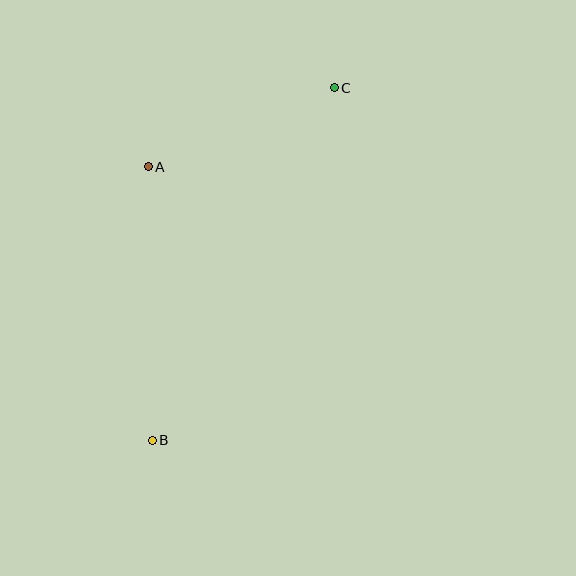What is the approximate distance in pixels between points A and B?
The distance between A and B is approximately 274 pixels.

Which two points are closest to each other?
Points A and C are closest to each other.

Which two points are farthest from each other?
Points B and C are farthest from each other.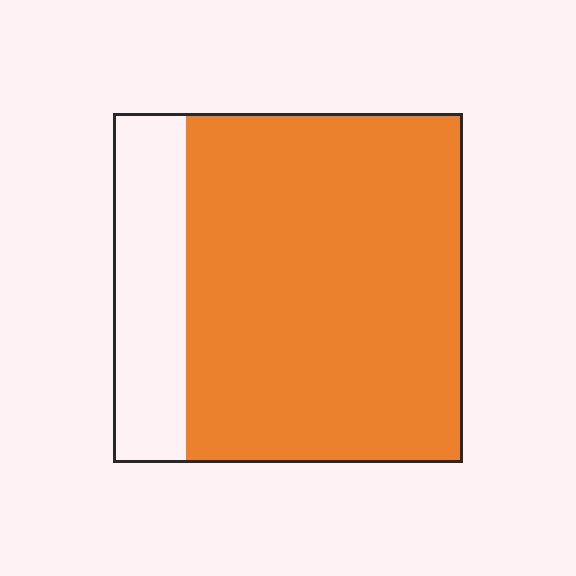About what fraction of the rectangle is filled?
About four fifths (4/5).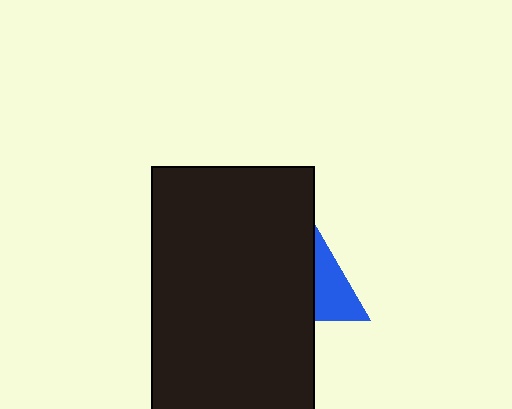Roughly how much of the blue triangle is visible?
A small part of it is visible (roughly 36%).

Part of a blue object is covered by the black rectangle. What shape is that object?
It is a triangle.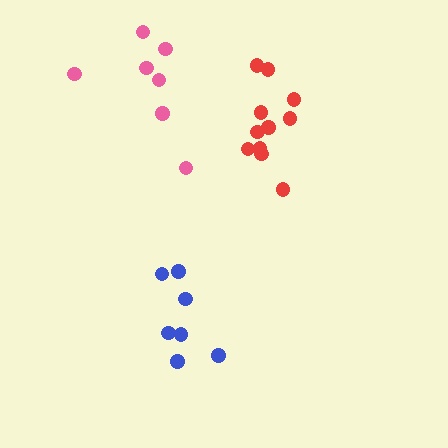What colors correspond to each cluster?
The clusters are colored: blue, red, pink.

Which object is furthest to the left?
The pink cluster is leftmost.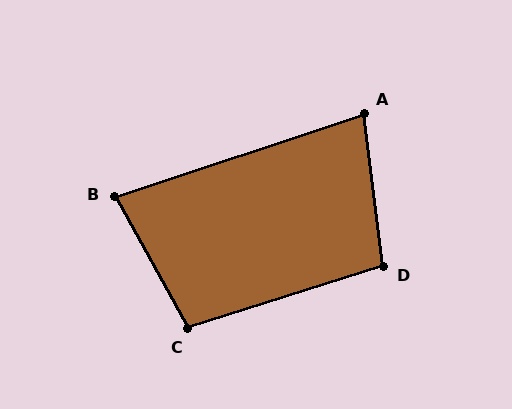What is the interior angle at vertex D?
Approximately 101 degrees (obtuse).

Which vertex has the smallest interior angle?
A, at approximately 79 degrees.